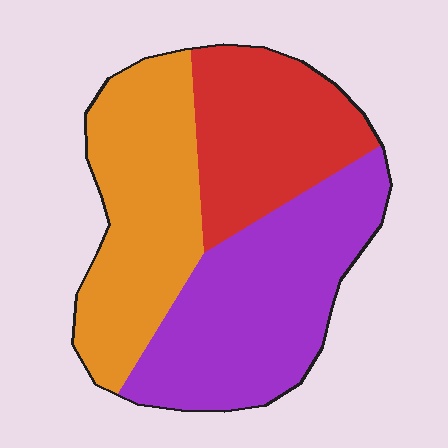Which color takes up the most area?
Purple, at roughly 40%.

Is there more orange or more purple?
Purple.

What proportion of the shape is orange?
Orange covers roughly 35% of the shape.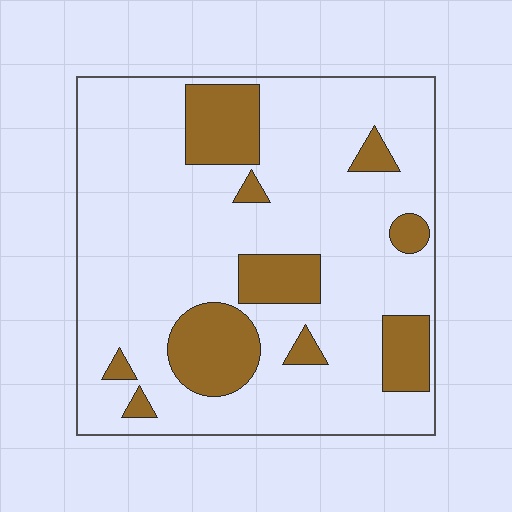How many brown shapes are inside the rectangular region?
10.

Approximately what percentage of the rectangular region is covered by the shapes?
Approximately 20%.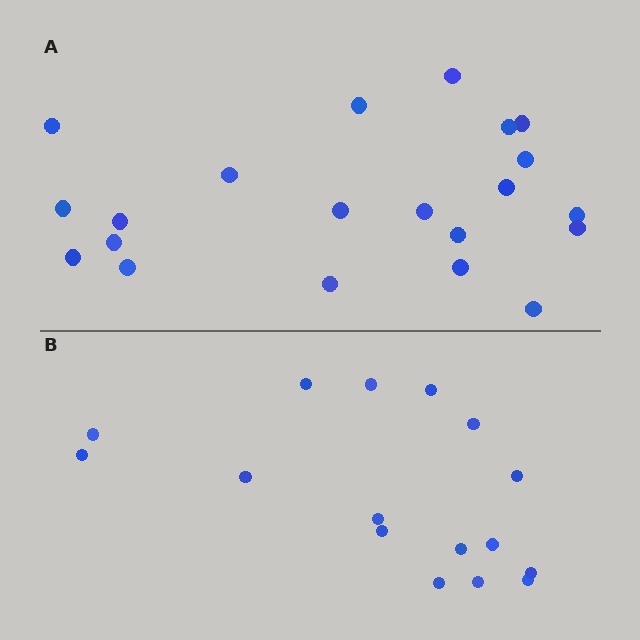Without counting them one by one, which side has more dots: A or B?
Region A (the top region) has more dots.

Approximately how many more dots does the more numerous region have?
Region A has about 5 more dots than region B.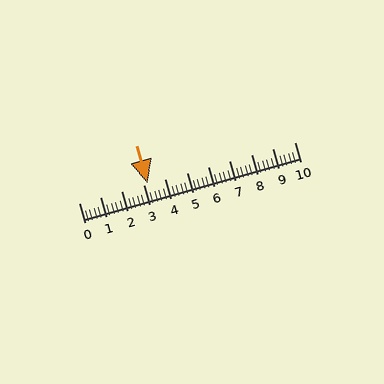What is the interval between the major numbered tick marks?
The major tick marks are spaced 1 units apart.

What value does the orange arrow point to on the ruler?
The orange arrow points to approximately 3.2.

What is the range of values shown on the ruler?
The ruler shows values from 0 to 10.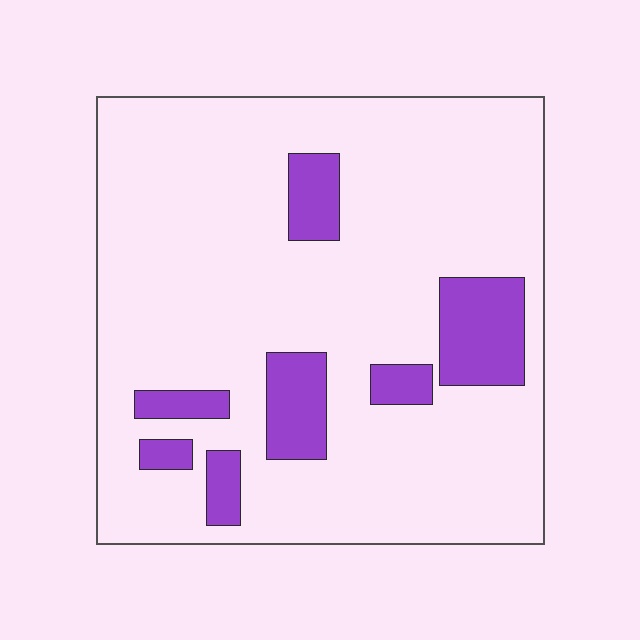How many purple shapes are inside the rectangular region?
7.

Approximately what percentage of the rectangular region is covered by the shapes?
Approximately 15%.